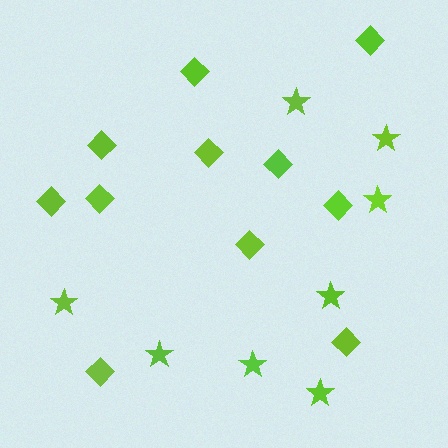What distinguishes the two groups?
There are 2 groups: one group of diamonds (11) and one group of stars (8).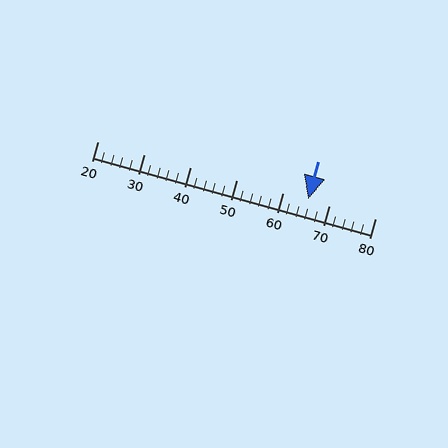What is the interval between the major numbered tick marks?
The major tick marks are spaced 10 units apart.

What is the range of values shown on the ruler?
The ruler shows values from 20 to 80.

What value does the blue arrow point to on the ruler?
The blue arrow points to approximately 66.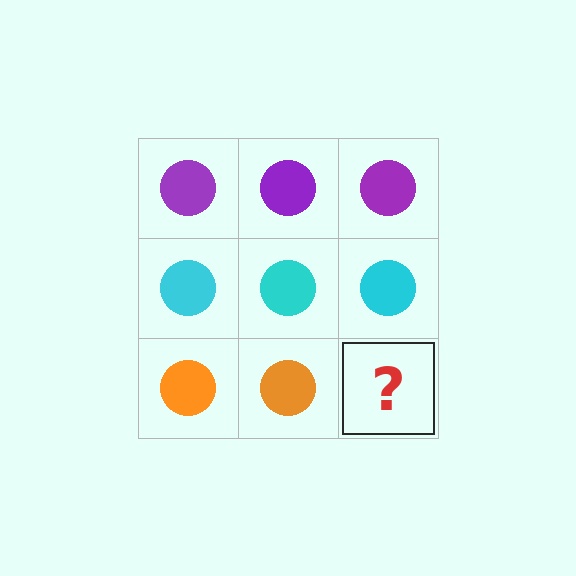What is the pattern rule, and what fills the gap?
The rule is that each row has a consistent color. The gap should be filled with an orange circle.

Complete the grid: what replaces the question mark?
The question mark should be replaced with an orange circle.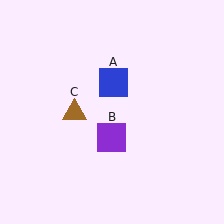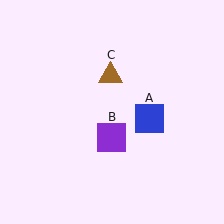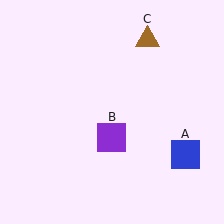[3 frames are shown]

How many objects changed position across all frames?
2 objects changed position: blue square (object A), brown triangle (object C).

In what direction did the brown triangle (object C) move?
The brown triangle (object C) moved up and to the right.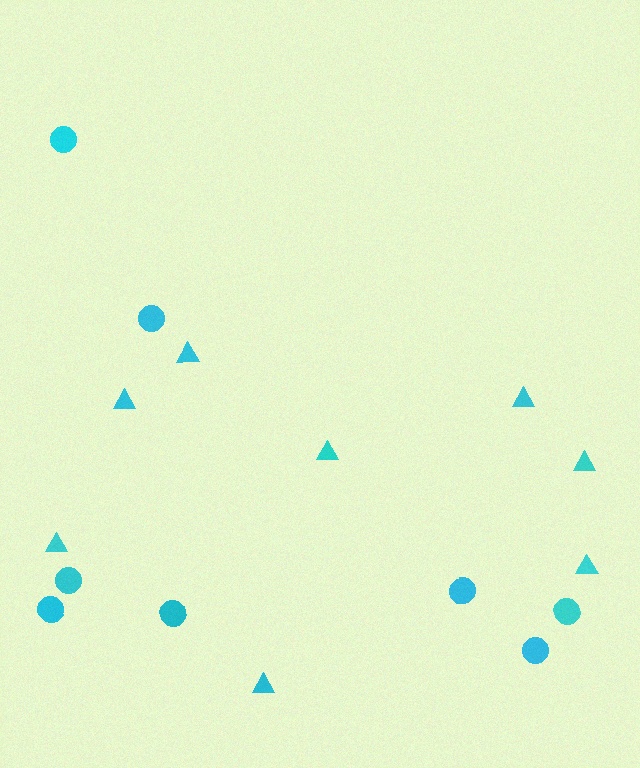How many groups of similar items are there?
There are 2 groups: one group of triangles (8) and one group of circles (8).